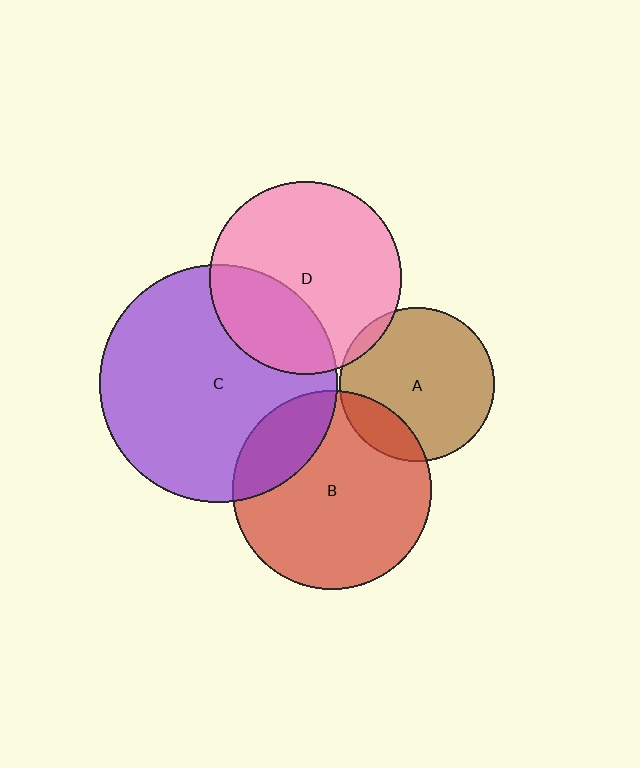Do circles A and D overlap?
Yes.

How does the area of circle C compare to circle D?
Approximately 1.5 times.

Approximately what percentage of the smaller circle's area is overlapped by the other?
Approximately 5%.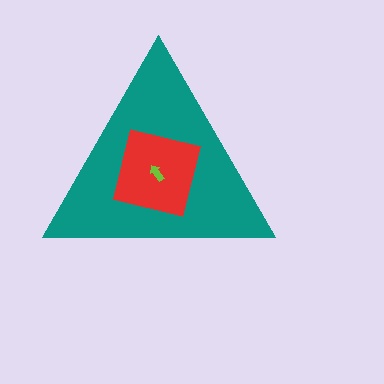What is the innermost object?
The lime arrow.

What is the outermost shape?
The teal triangle.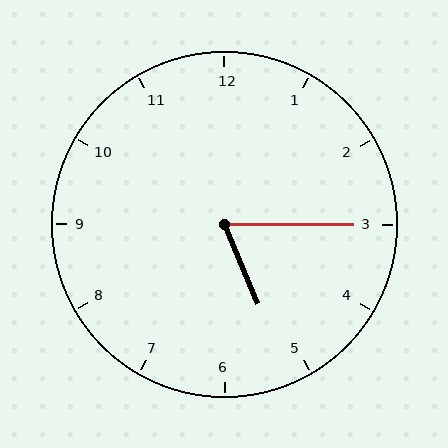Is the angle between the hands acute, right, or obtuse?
It is acute.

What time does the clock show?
5:15.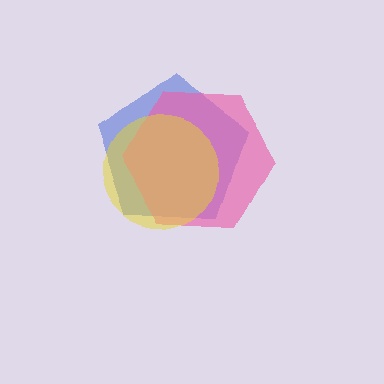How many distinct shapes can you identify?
There are 3 distinct shapes: a blue pentagon, a pink hexagon, a yellow circle.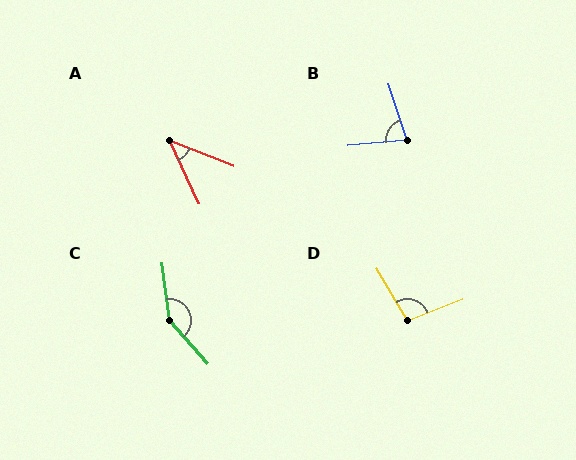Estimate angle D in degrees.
Approximately 99 degrees.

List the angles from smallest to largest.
A (43°), B (77°), D (99°), C (146°).